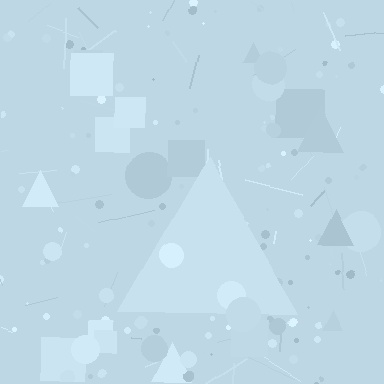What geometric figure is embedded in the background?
A triangle is embedded in the background.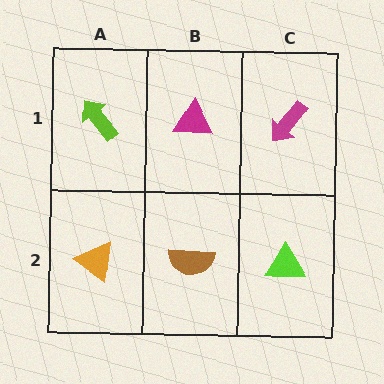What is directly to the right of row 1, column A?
A magenta triangle.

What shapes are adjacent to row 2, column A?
A lime arrow (row 1, column A), a brown semicircle (row 2, column B).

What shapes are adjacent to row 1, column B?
A brown semicircle (row 2, column B), a lime arrow (row 1, column A), a magenta arrow (row 1, column C).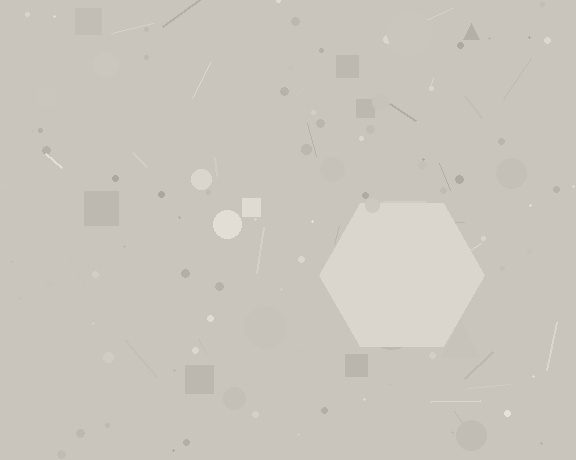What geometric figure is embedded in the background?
A hexagon is embedded in the background.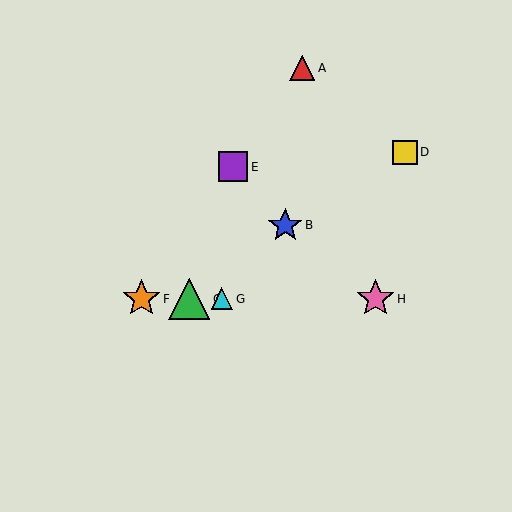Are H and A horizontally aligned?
No, H is at y≈299 and A is at y≈68.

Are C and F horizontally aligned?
Yes, both are at y≈299.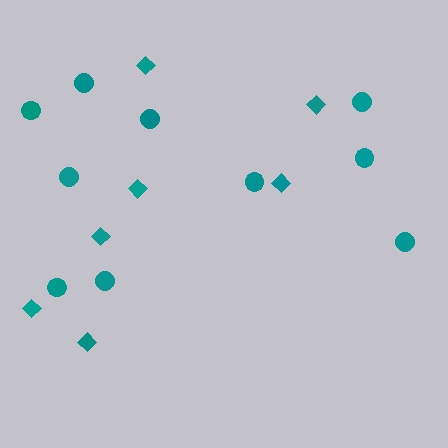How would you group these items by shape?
There are 2 groups: one group of diamonds (7) and one group of circles (10).